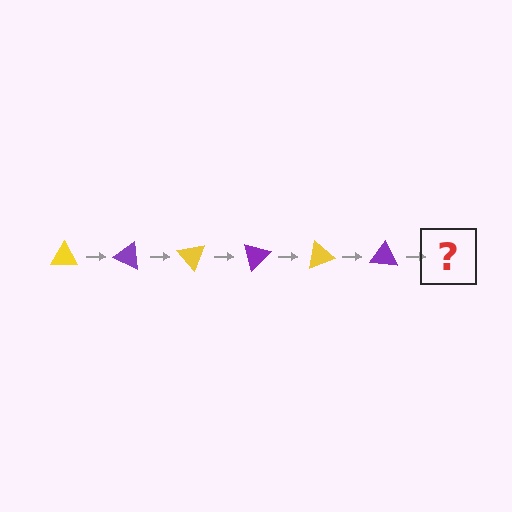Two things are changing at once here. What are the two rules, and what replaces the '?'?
The two rules are that it rotates 25 degrees each step and the color cycles through yellow and purple. The '?' should be a yellow triangle, rotated 150 degrees from the start.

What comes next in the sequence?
The next element should be a yellow triangle, rotated 150 degrees from the start.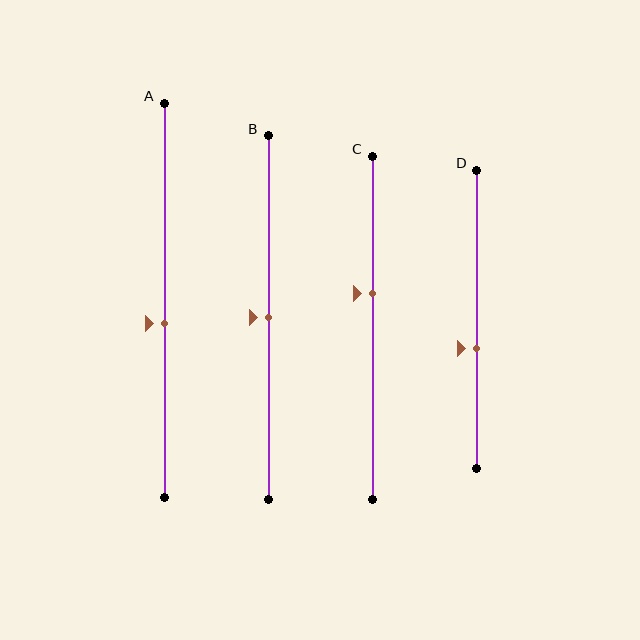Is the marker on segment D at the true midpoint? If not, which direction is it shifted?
No, the marker on segment D is shifted downward by about 10% of the segment length.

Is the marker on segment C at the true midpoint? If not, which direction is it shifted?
No, the marker on segment C is shifted upward by about 10% of the segment length.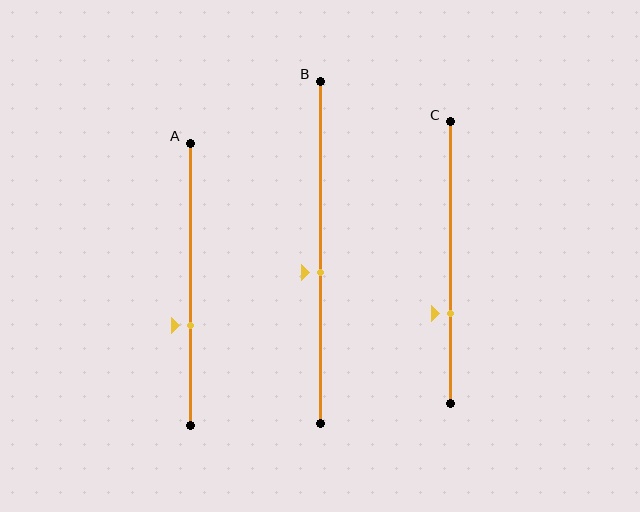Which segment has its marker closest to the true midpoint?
Segment B has its marker closest to the true midpoint.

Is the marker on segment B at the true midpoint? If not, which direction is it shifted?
No, the marker on segment B is shifted downward by about 6% of the segment length.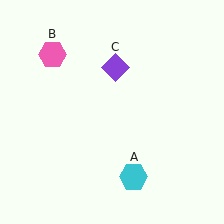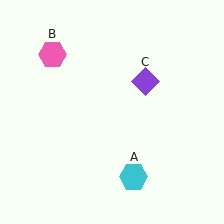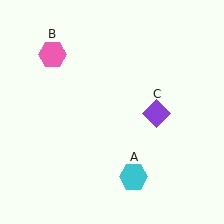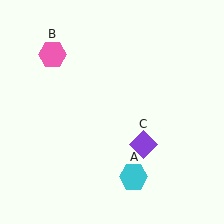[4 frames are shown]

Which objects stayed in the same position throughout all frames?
Cyan hexagon (object A) and pink hexagon (object B) remained stationary.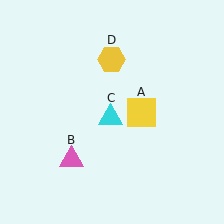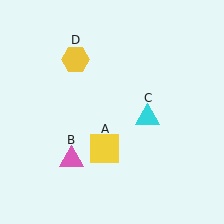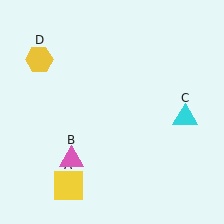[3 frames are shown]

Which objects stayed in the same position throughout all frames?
Pink triangle (object B) remained stationary.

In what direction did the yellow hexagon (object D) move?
The yellow hexagon (object D) moved left.